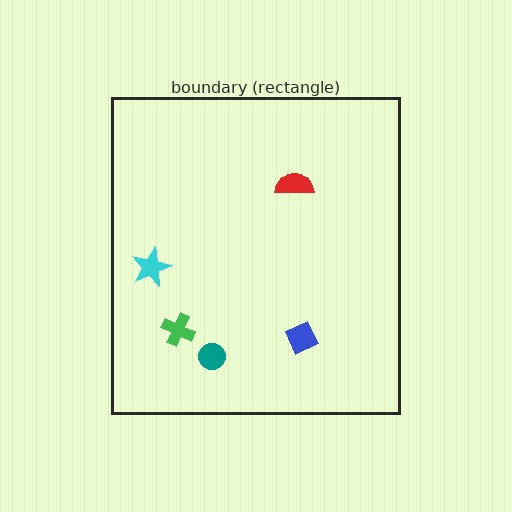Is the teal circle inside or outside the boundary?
Inside.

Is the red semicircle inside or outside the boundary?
Inside.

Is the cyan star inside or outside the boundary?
Inside.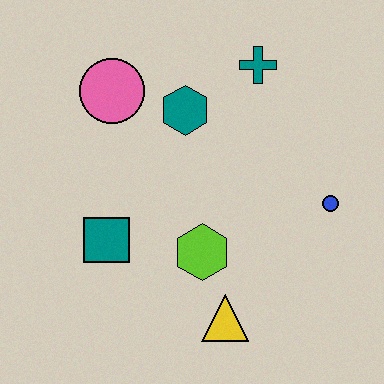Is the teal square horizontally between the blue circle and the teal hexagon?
No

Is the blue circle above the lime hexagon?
Yes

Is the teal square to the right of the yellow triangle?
No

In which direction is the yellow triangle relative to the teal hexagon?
The yellow triangle is below the teal hexagon.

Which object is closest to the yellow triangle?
The lime hexagon is closest to the yellow triangle.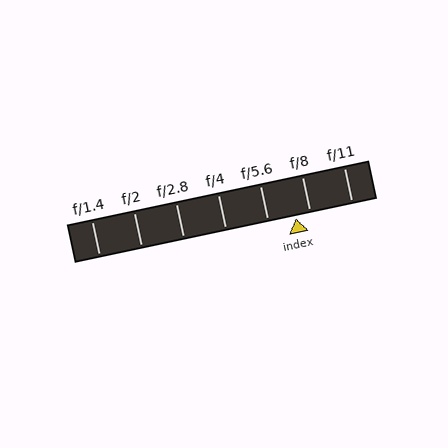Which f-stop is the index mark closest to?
The index mark is closest to f/8.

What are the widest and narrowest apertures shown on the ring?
The widest aperture shown is f/1.4 and the narrowest is f/11.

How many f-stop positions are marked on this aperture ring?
There are 7 f-stop positions marked.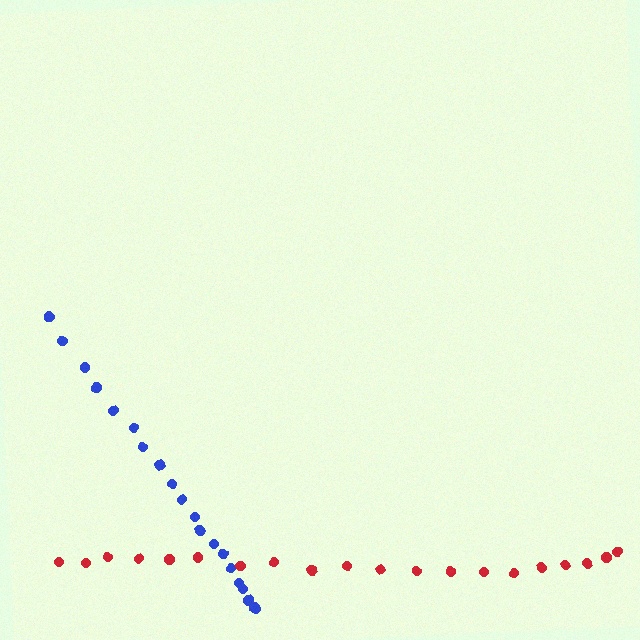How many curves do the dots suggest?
There are 2 distinct paths.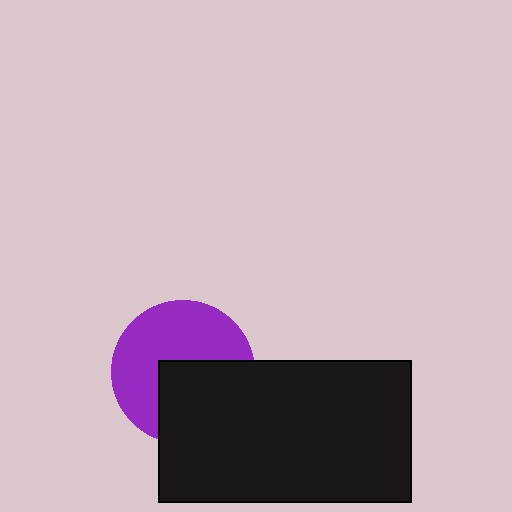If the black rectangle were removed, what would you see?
You would see the complete purple circle.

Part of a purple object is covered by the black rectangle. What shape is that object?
It is a circle.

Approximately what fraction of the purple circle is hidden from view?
Roughly 43% of the purple circle is hidden behind the black rectangle.